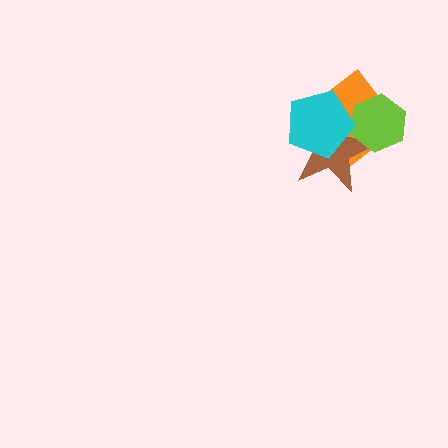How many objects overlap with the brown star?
3 objects overlap with the brown star.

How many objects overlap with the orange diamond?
3 objects overlap with the orange diamond.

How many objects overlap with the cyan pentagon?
3 objects overlap with the cyan pentagon.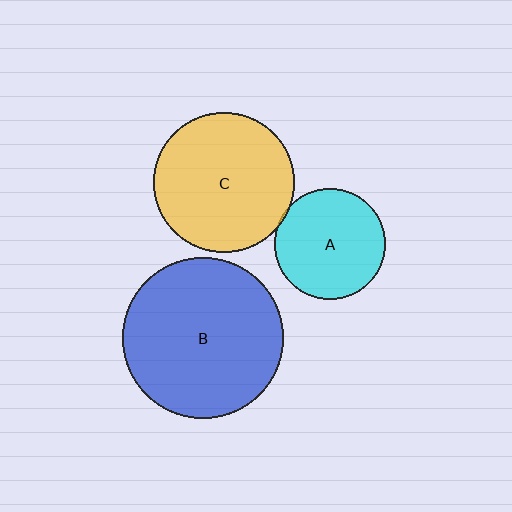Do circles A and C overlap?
Yes.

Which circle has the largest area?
Circle B (blue).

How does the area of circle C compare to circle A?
Approximately 1.6 times.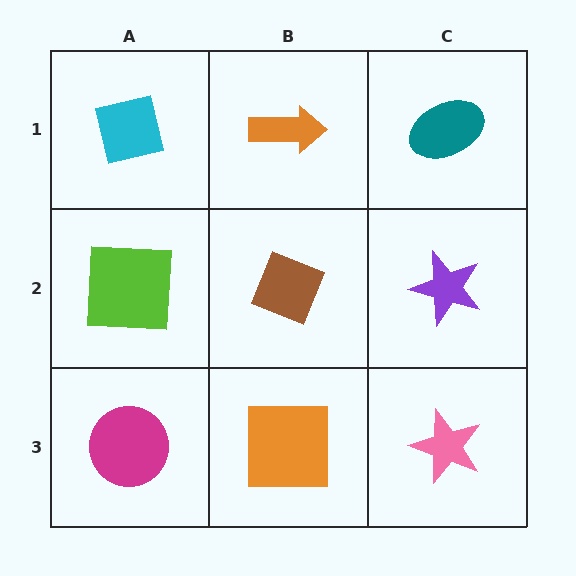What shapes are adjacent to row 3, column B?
A brown diamond (row 2, column B), a magenta circle (row 3, column A), a pink star (row 3, column C).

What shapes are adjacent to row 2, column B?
An orange arrow (row 1, column B), an orange square (row 3, column B), a lime square (row 2, column A), a purple star (row 2, column C).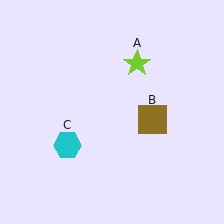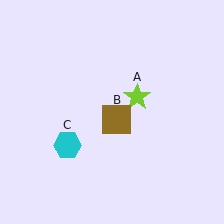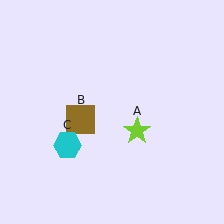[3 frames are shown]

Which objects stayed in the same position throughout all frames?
Cyan hexagon (object C) remained stationary.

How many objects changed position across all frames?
2 objects changed position: lime star (object A), brown square (object B).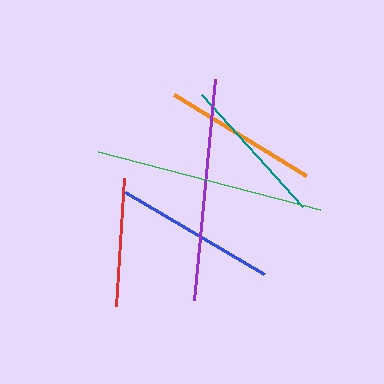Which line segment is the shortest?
The red line is the shortest at approximately 128 pixels.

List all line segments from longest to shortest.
From longest to shortest: green, purple, blue, orange, teal, red.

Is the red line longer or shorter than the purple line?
The purple line is longer than the red line.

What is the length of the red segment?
The red segment is approximately 128 pixels long.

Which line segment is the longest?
The green line is the longest at approximately 229 pixels.